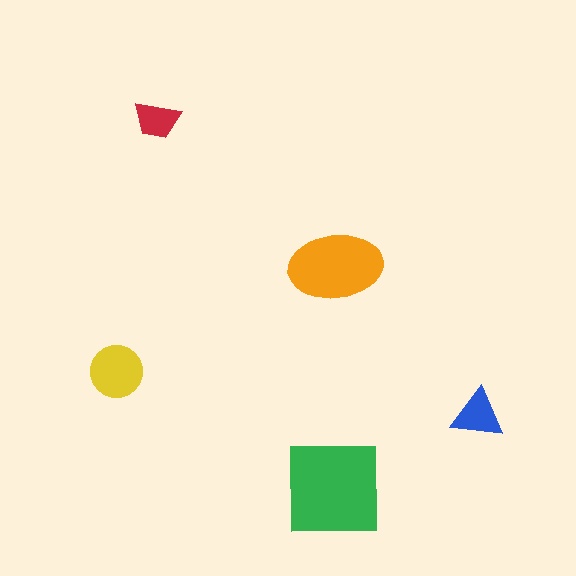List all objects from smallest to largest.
The red trapezoid, the blue triangle, the yellow circle, the orange ellipse, the green square.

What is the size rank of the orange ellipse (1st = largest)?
2nd.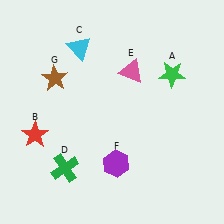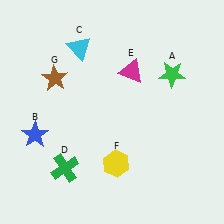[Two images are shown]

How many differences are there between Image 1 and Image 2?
There are 3 differences between the two images.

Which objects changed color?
B changed from red to blue. E changed from pink to magenta. F changed from purple to yellow.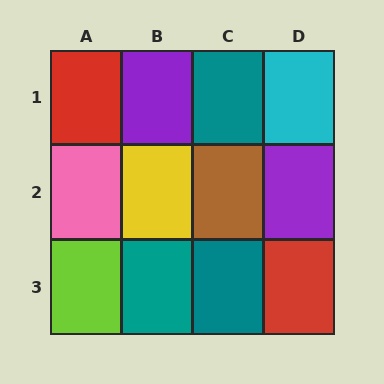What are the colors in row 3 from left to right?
Lime, teal, teal, red.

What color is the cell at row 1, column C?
Teal.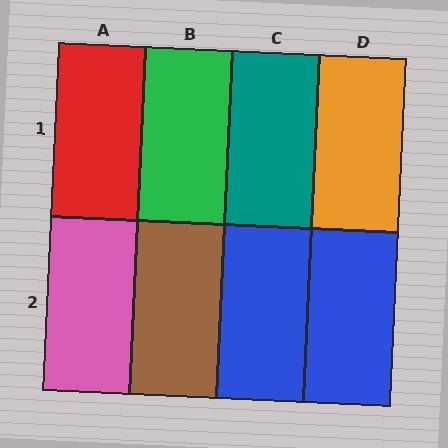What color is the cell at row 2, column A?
Pink.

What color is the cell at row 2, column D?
Blue.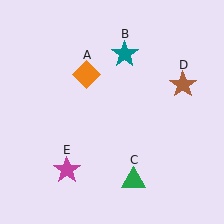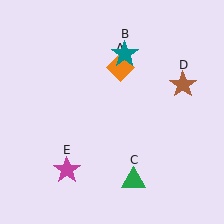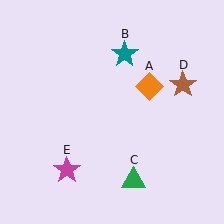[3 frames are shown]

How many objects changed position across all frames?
1 object changed position: orange diamond (object A).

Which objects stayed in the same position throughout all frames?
Teal star (object B) and green triangle (object C) and brown star (object D) and magenta star (object E) remained stationary.